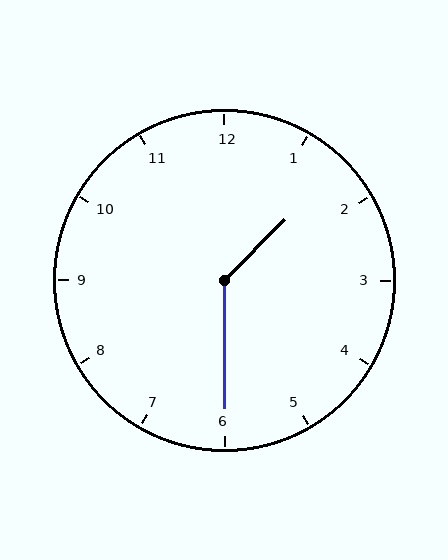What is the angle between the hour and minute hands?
Approximately 135 degrees.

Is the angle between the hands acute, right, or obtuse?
It is obtuse.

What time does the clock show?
1:30.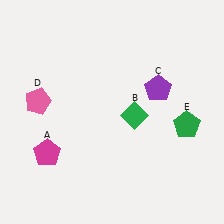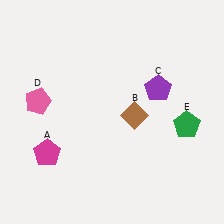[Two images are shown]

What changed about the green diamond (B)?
In Image 1, B is green. In Image 2, it changed to brown.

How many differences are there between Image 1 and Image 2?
There is 1 difference between the two images.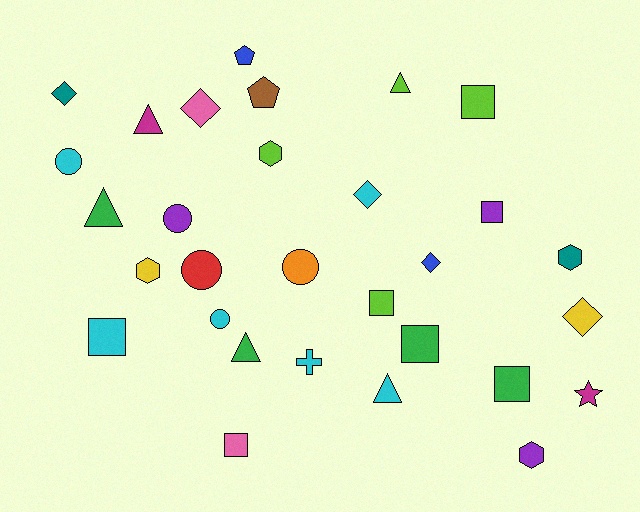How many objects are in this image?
There are 30 objects.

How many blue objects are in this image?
There are 2 blue objects.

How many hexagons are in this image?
There are 4 hexagons.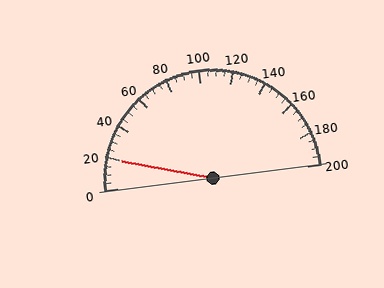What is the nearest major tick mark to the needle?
The nearest major tick mark is 20.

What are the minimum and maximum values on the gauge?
The gauge ranges from 0 to 200.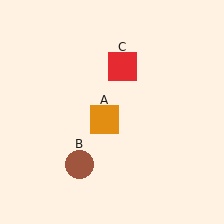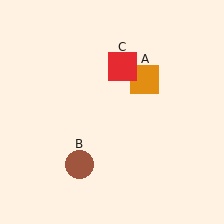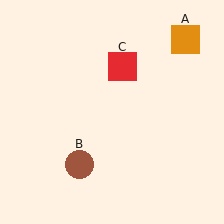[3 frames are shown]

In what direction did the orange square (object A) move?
The orange square (object A) moved up and to the right.